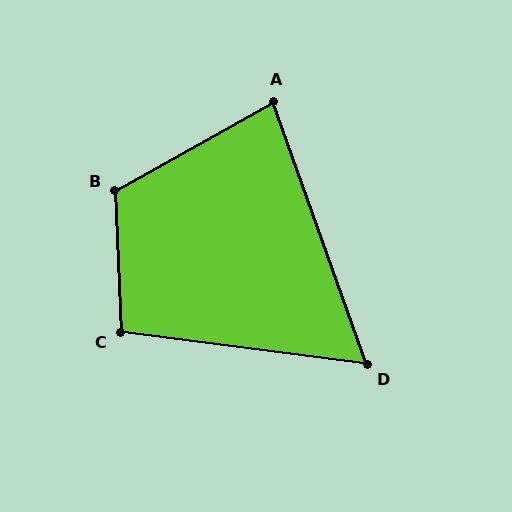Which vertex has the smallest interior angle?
D, at approximately 63 degrees.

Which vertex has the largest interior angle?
B, at approximately 117 degrees.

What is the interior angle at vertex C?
Approximately 100 degrees (obtuse).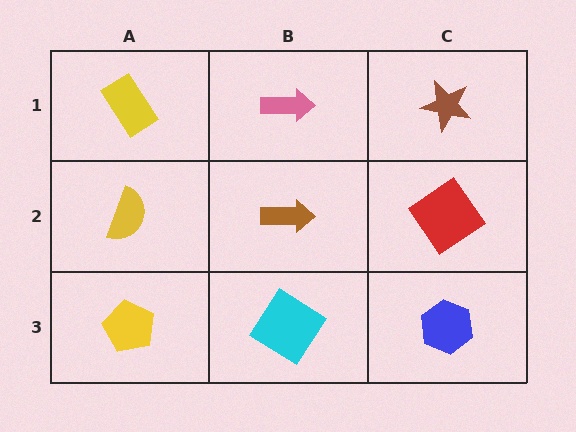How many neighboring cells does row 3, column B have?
3.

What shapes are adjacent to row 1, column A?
A yellow semicircle (row 2, column A), a pink arrow (row 1, column B).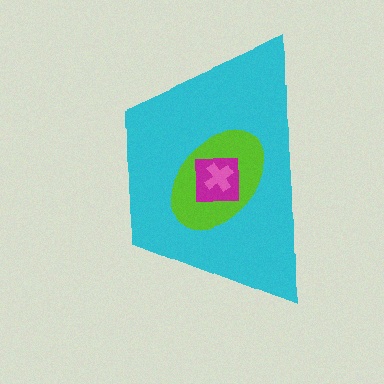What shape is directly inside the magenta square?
The pink cross.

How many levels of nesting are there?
4.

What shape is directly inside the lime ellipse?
The magenta square.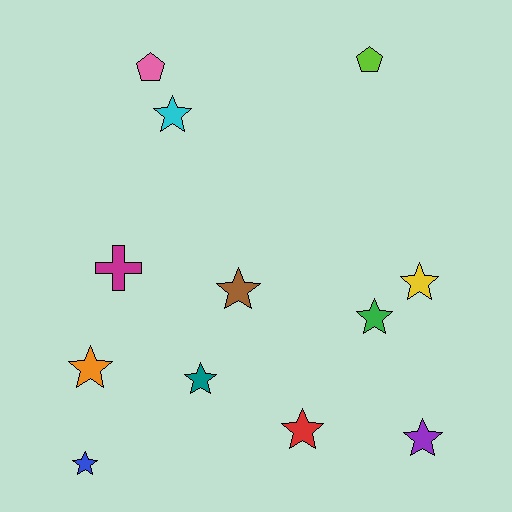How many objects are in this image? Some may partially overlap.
There are 12 objects.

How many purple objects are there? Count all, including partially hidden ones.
There is 1 purple object.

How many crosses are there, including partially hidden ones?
There is 1 cross.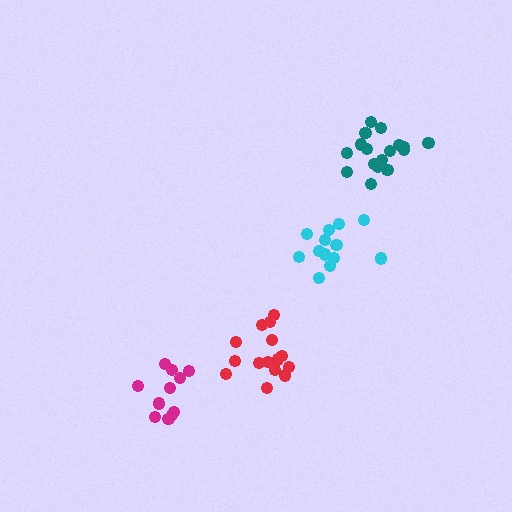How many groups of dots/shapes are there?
There are 4 groups.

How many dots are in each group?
Group 1: 11 dots, Group 2: 16 dots, Group 3: 14 dots, Group 4: 17 dots (58 total).